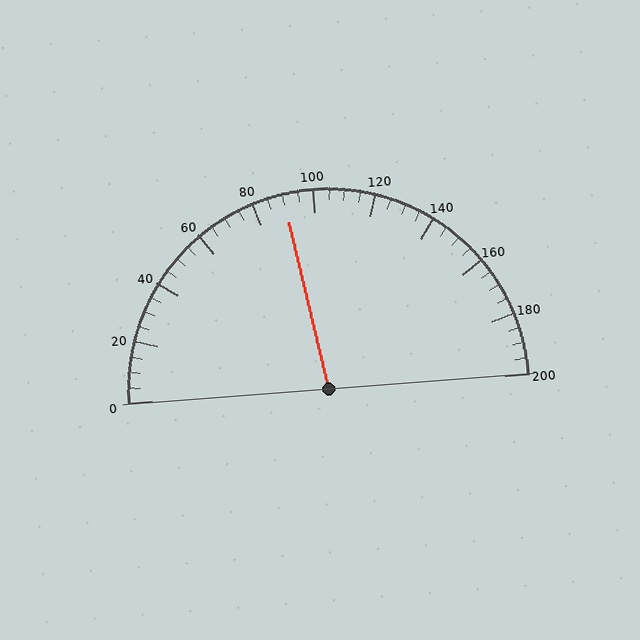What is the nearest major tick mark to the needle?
The nearest major tick mark is 80.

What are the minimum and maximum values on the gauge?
The gauge ranges from 0 to 200.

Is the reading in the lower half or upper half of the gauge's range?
The reading is in the lower half of the range (0 to 200).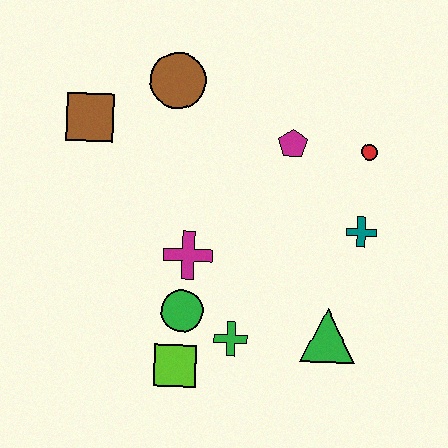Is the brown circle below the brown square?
No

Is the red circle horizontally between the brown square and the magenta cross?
No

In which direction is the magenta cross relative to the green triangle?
The magenta cross is to the left of the green triangle.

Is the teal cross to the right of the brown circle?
Yes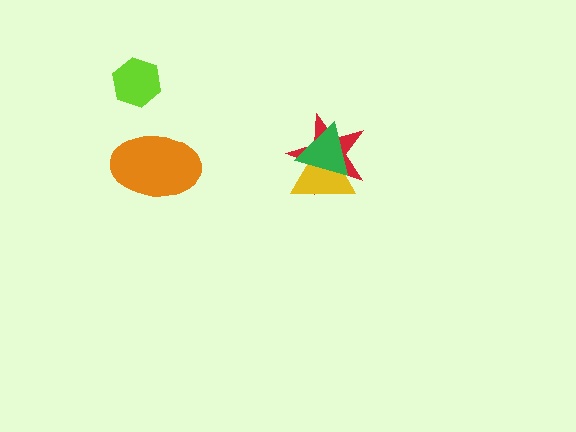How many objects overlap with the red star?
2 objects overlap with the red star.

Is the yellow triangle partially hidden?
Yes, it is partially covered by another shape.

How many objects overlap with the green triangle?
2 objects overlap with the green triangle.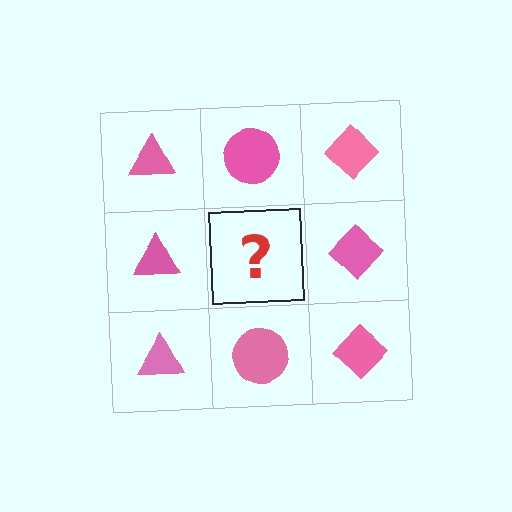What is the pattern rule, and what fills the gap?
The rule is that each column has a consistent shape. The gap should be filled with a pink circle.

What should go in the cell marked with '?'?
The missing cell should contain a pink circle.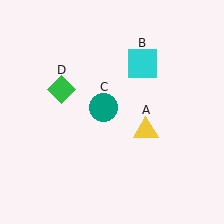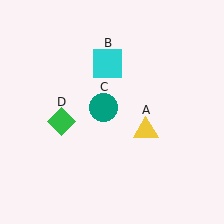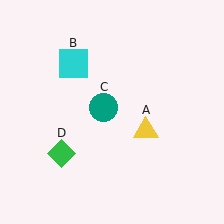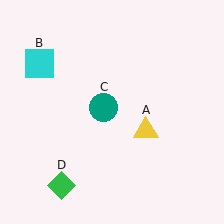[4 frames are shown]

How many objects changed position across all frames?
2 objects changed position: cyan square (object B), green diamond (object D).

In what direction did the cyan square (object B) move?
The cyan square (object B) moved left.